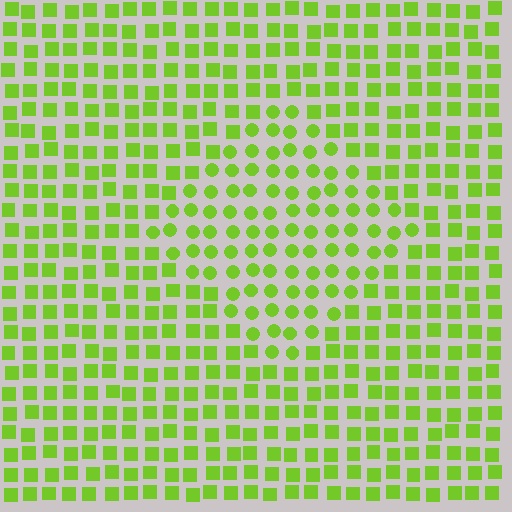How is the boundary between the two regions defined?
The boundary is defined by a change in element shape: circles inside vs. squares outside. All elements share the same color and spacing.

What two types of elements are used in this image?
The image uses circles inside the diamond region and squares outside it.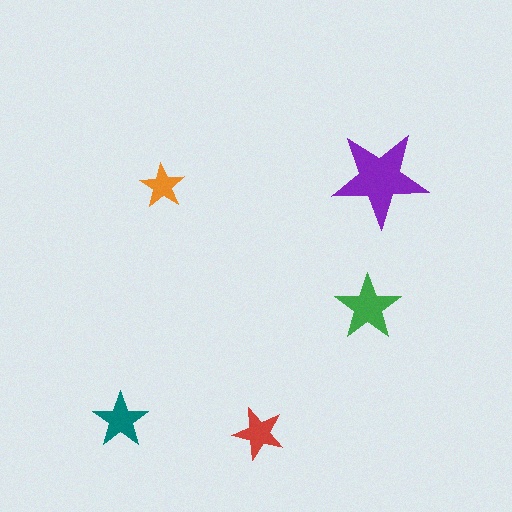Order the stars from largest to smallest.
the purple one, the green one, the teal one, the red one, the orange one.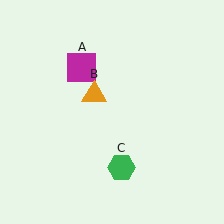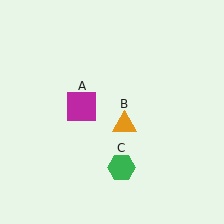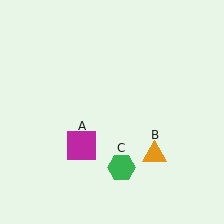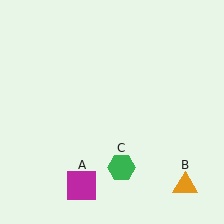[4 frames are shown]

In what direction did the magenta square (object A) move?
The magenta square (object A) moved down.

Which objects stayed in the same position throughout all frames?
Green hexagon (object C) remained stationary.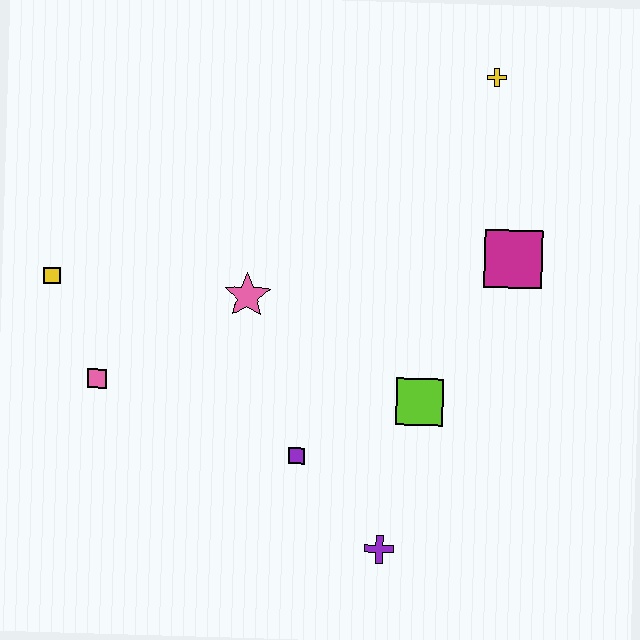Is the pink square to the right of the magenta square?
No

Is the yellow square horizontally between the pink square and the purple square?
No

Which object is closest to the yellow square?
The pink square is closest to the yellow square.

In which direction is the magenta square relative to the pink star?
The magenta square is to the right of the pink star.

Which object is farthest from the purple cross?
The yellow cross is farthest from the purple cross.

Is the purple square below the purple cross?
No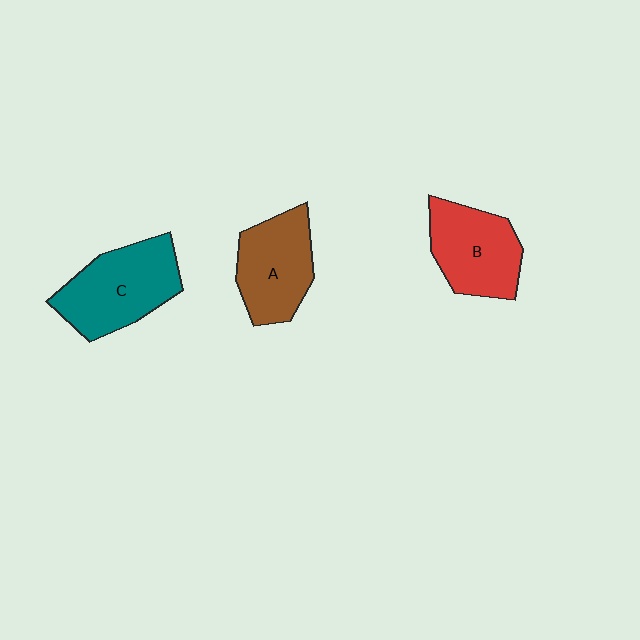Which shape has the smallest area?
Shape A (brown).